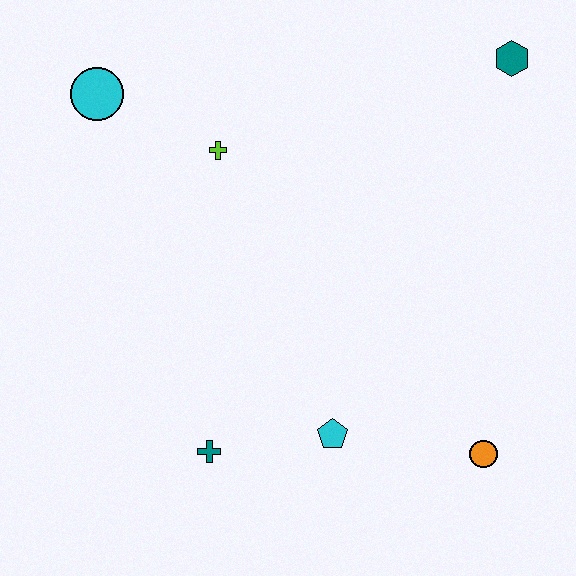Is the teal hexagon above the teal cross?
Yes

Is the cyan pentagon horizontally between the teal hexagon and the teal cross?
Yes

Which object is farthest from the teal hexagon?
The teal cross is farthest from the teal hexagon.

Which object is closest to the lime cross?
The cyan circle is closest to the lime cross.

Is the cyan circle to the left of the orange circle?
Yes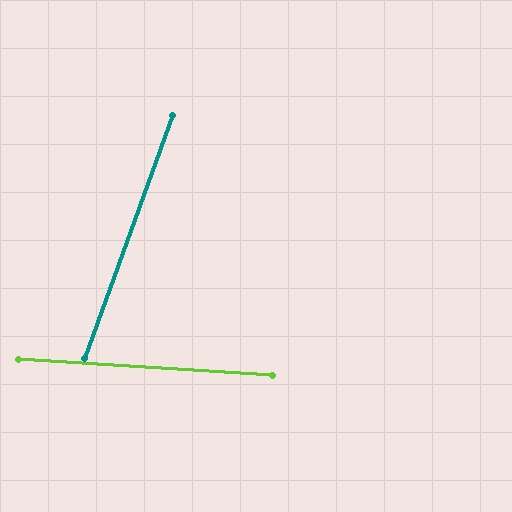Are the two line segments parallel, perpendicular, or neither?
Neither parallel nor perpendicular — they differ by about 74°.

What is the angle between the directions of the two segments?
Approximately 74 degrees.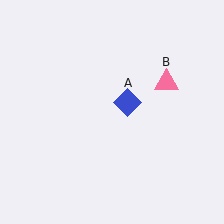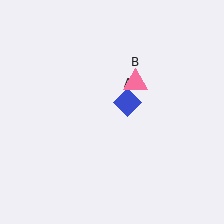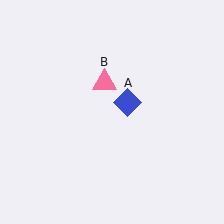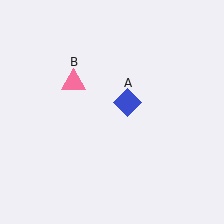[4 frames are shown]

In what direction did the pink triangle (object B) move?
The pink triangle (object B) moved left.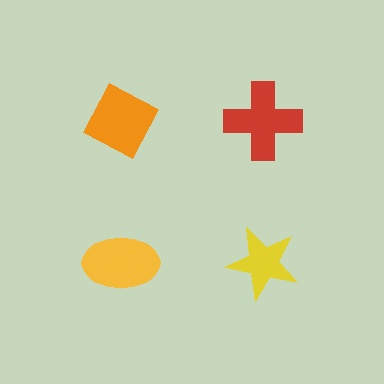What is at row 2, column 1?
A yellow ellipse.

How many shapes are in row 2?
2 shapes.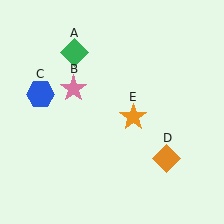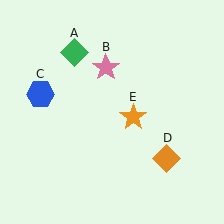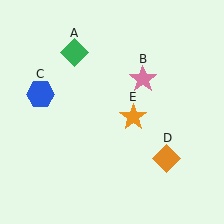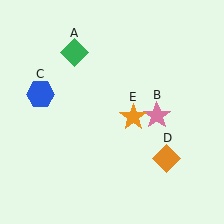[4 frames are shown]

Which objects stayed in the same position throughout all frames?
Green diamond (object A) and blue hexagon (object C) and orange diamond (object D) and orange star (object E) remained stationary.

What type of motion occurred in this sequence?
The pink star (object B) rotated clockwise around the center of the scene.